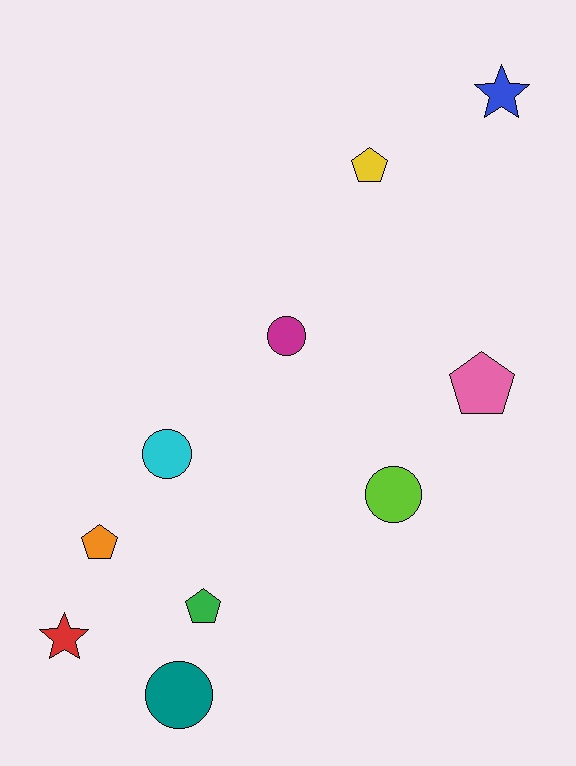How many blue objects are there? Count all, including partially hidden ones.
There is 1 blue object.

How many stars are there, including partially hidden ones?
There are 2 stars.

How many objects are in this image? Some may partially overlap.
There are 10 objects.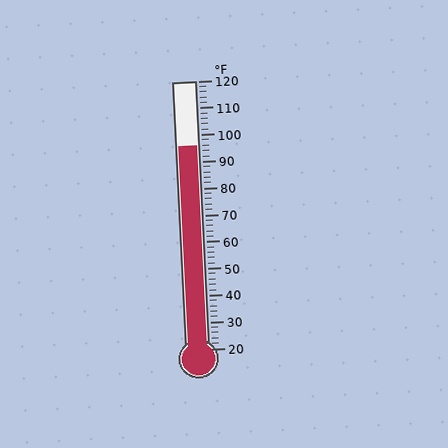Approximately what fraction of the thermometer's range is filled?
The thermometer is filled to approximately 75% of its range.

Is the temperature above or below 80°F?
The temperature is above 80°F.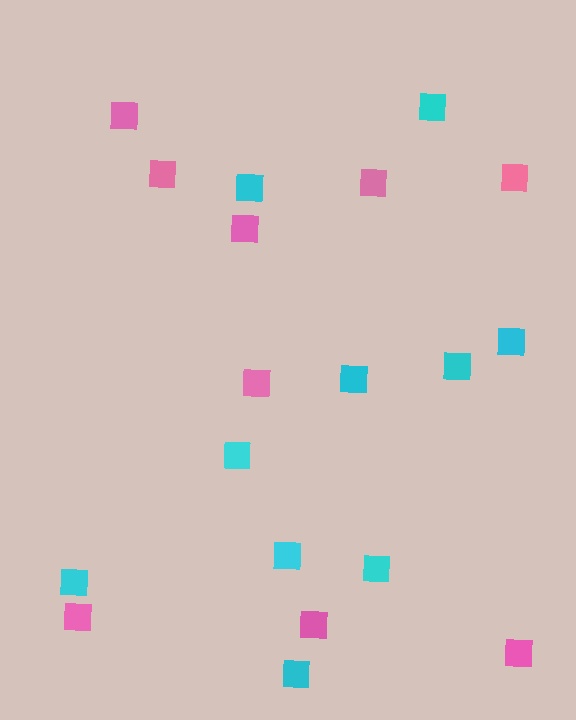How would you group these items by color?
There are 2 groups: one group of pink squares (9) and one group of cyan squares (10).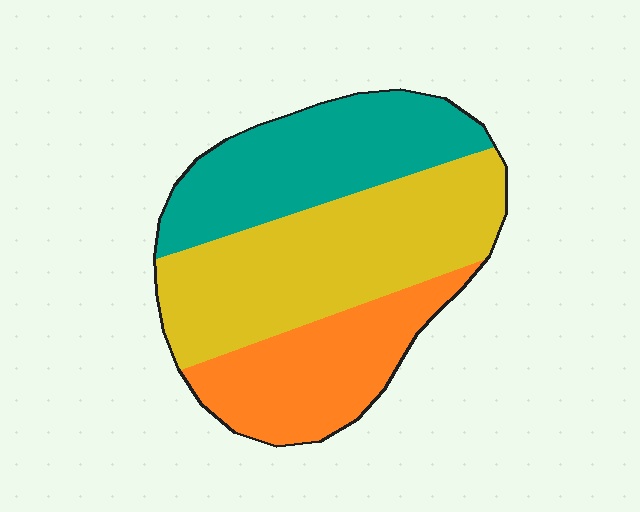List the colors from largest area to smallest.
From largest to smallest: yellow, teal, orange.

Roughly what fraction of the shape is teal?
Teal takes up about one third (1/3) of the shape.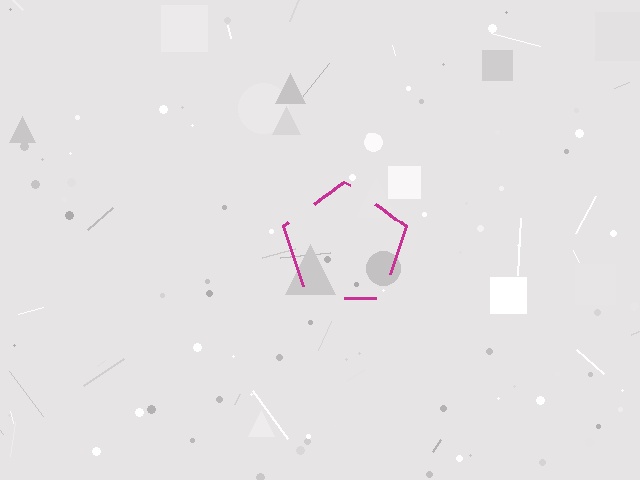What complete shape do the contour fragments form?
The contour fragments form a pentagon.